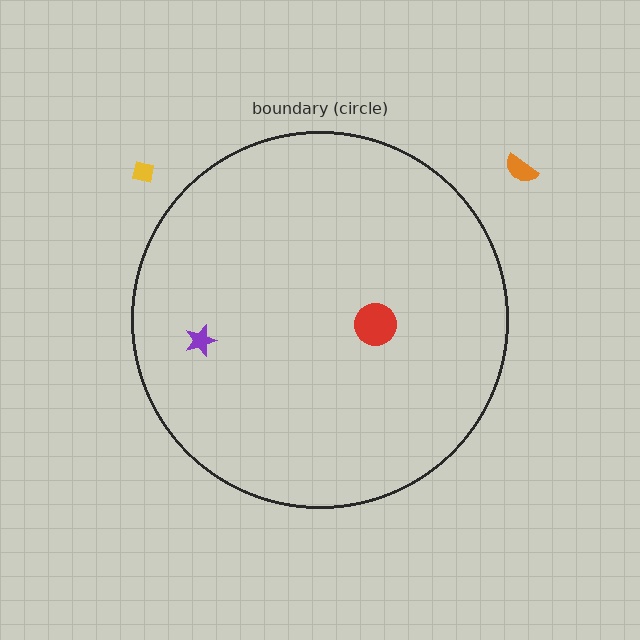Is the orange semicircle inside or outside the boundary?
Outside.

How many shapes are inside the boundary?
2 inside, 2 outside.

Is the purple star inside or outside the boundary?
Inside.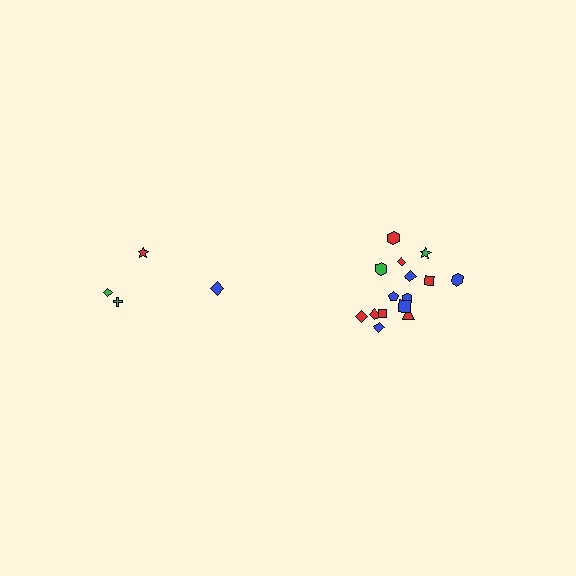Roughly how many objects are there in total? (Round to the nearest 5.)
Roughly 20 objects in total.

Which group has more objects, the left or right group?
The right group.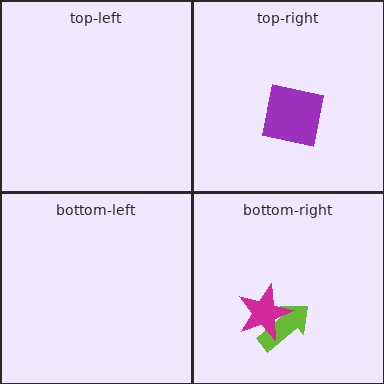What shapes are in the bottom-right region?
The lime arrow, the magenta star.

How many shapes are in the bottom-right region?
2.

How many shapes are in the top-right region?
1.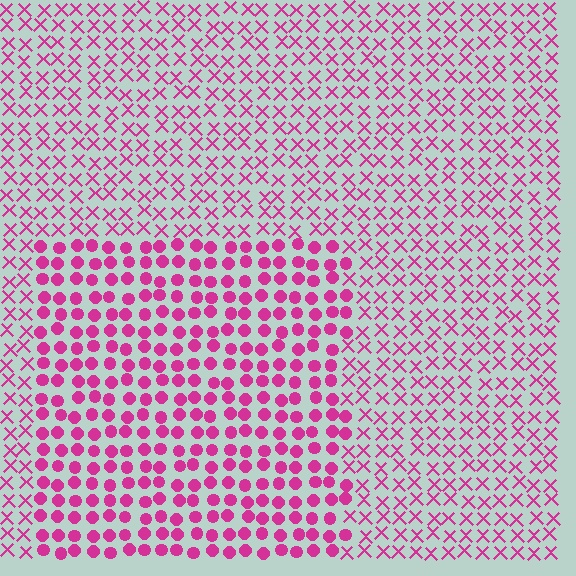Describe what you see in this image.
The image is filled with small magenta elements arranged in a uniform grid. A rectangle-shaped region contains circles, while the surrounding area contains X marks. The boundary is defined purely by the change in element shape.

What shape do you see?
I see a rectangle.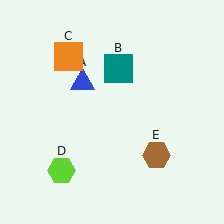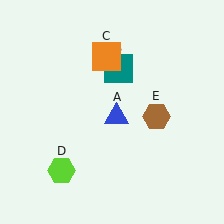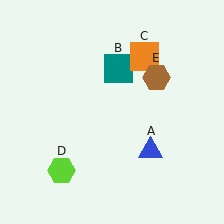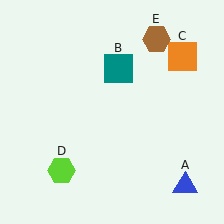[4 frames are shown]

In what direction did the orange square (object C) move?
The orange square (object C) moved right.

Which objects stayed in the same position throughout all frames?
Teal square (object B) and lime hexagon (object D) remained stationary.